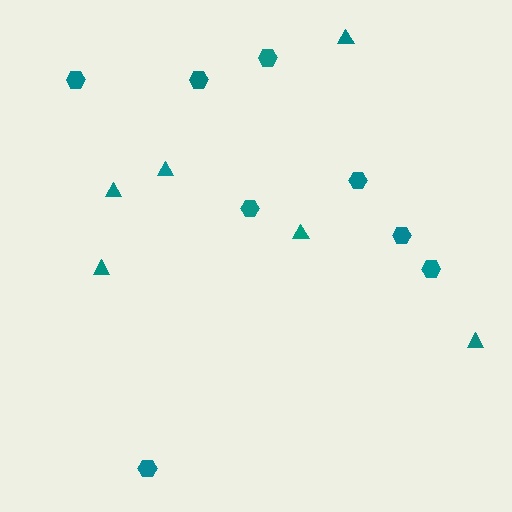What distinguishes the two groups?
There are 2 groups: one group of hexagons (8) and one group of triangles (6).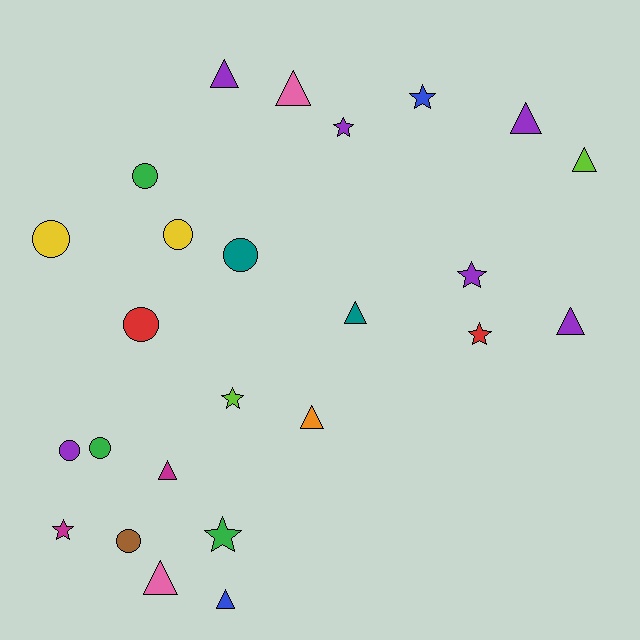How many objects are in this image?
There are 25 objects.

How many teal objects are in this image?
There are 2 teal objects.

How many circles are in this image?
There are 8 circles.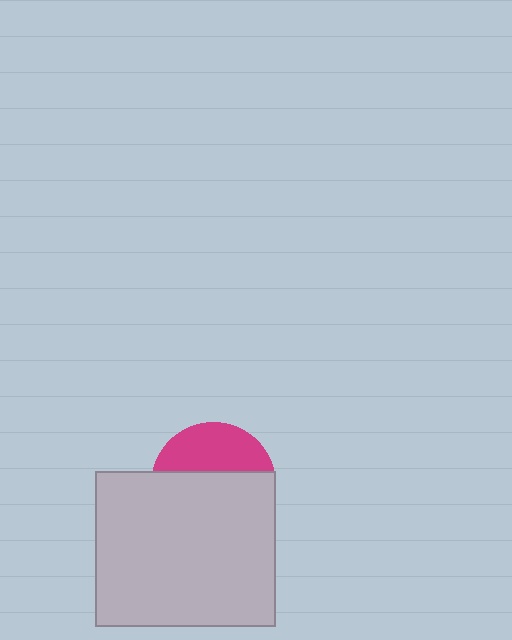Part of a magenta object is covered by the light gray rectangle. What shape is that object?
It is a circle.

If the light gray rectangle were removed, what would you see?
You would see the complete magenta circle.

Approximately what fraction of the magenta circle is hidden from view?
Roughly 63% of the magenta circle is hidden behind the light gray rectangle.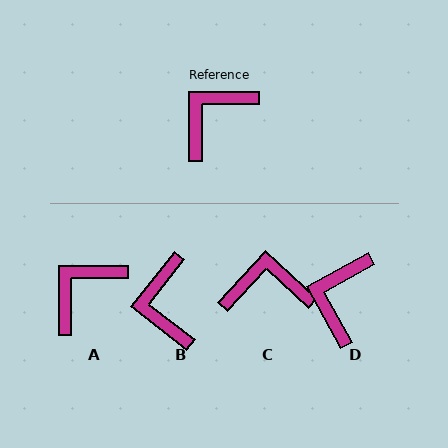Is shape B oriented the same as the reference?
No, it is off by about 52 degrees.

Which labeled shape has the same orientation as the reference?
A.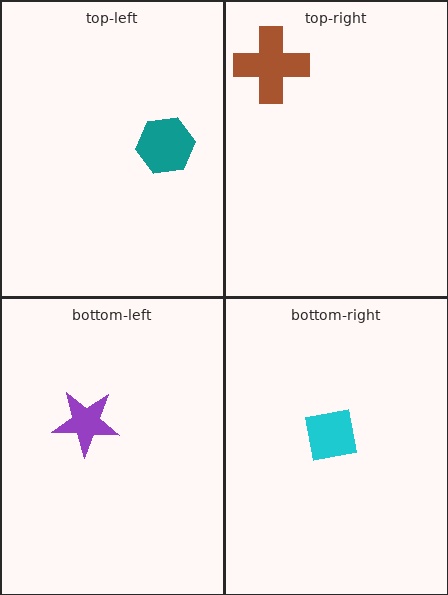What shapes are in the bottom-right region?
The cyan square.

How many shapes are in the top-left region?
1.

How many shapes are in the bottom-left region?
1.